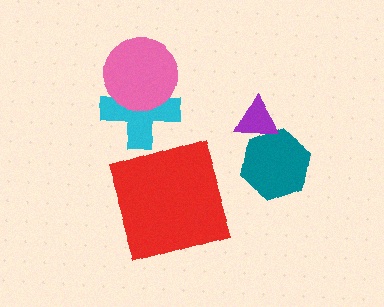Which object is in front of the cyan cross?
The pink circle is in front of the cyan cross.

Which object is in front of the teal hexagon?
The purple triangle is in front of the teal hexagon.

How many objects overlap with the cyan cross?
1 object overlaps with the cyan cross.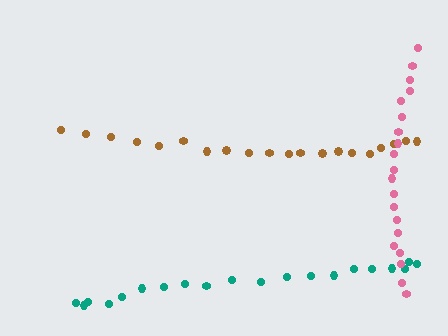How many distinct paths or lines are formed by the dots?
There are 3 distinct paths.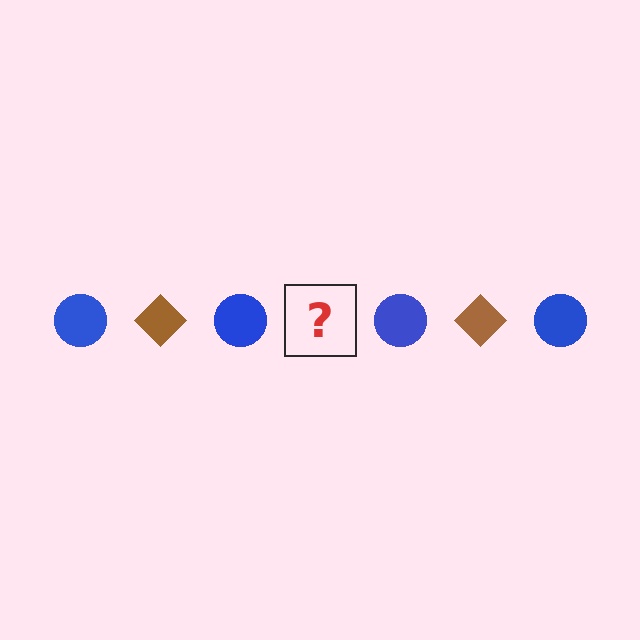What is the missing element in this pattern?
The missing element is a brown diamond.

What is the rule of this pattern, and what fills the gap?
The rule is that the pattern alternates between blue circle and brown diamond. The gap should be filled with a brown diamond.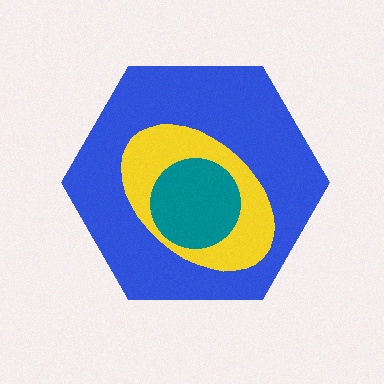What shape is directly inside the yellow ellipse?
The teal circle.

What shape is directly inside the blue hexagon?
The yellow ellipse.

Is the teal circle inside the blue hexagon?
Yes.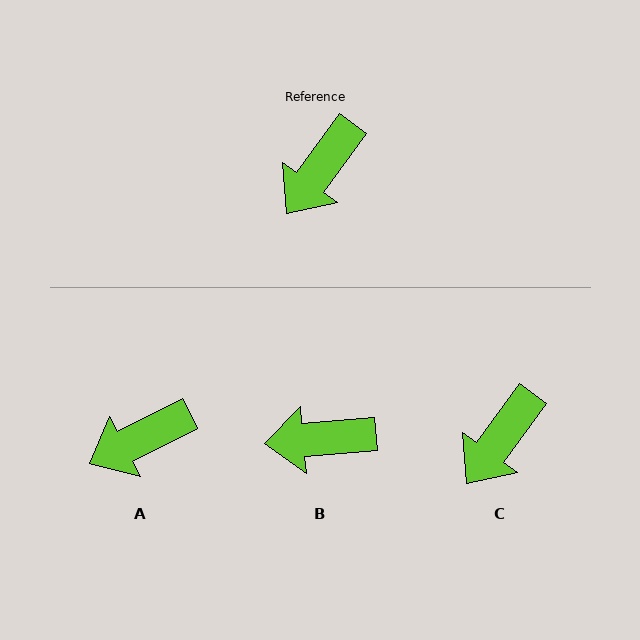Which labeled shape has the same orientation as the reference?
C.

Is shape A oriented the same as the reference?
No, it is off by about 27 degrees.